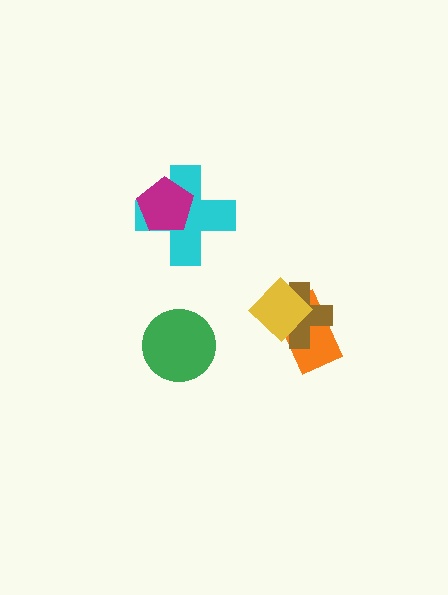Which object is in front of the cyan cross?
The magenta pentagon is in front of the cyan cross.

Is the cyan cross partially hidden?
Yes, it is partially covered by another shape.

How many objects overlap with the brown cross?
2 objects overlap with the brown cross.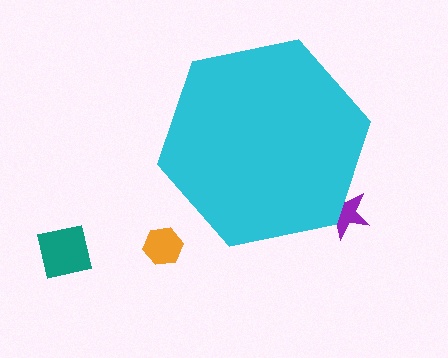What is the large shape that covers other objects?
A cyan hexagon.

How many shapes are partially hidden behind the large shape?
1 shape is partially hidden.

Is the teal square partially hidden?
No, the teal square is fully visible.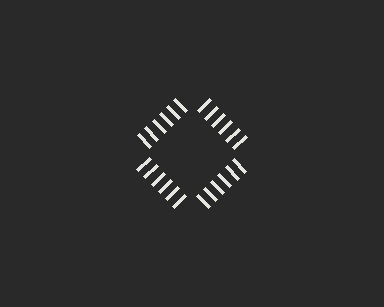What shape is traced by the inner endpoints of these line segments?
An illusory square — the line segments terminate on its edges but no continuous stroke is drawn.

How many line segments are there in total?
24 — 6 along each of the 4 edges.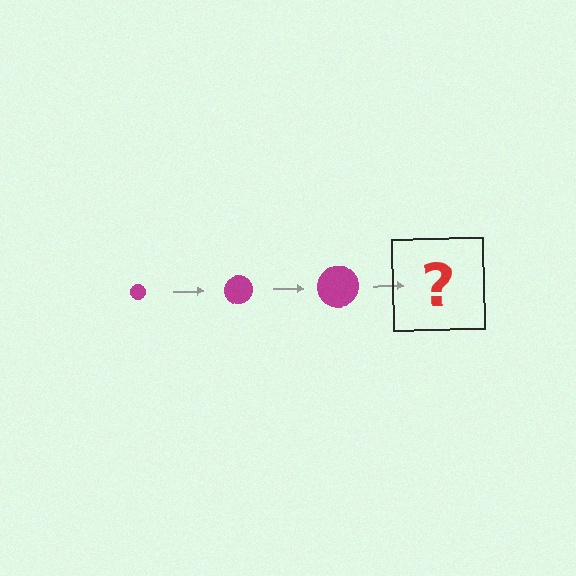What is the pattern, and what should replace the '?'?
The pattern is that the circle gets progressively larger each step. The '?' should be a magenta circle, larger than the previous one.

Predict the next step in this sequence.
The next step is a magenta circle, larger than the previous one.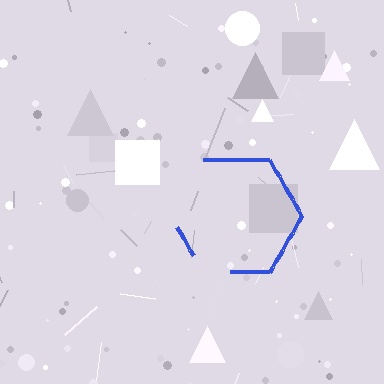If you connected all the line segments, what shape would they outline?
They would outline a hexagon.